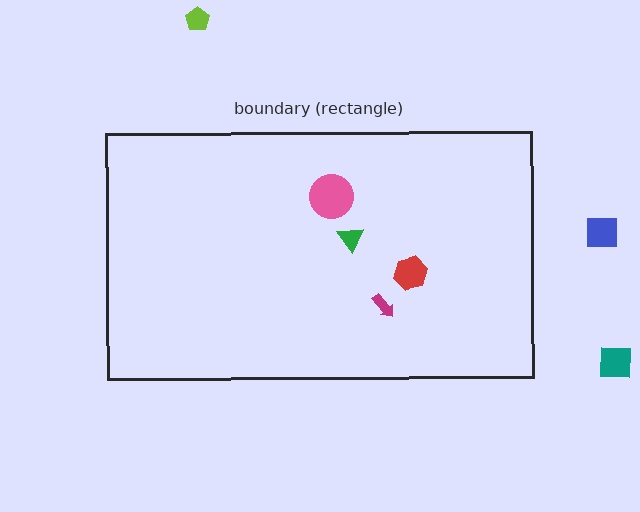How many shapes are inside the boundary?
4 inside, 3 outside.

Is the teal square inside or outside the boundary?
Outside.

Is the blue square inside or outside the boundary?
Outside.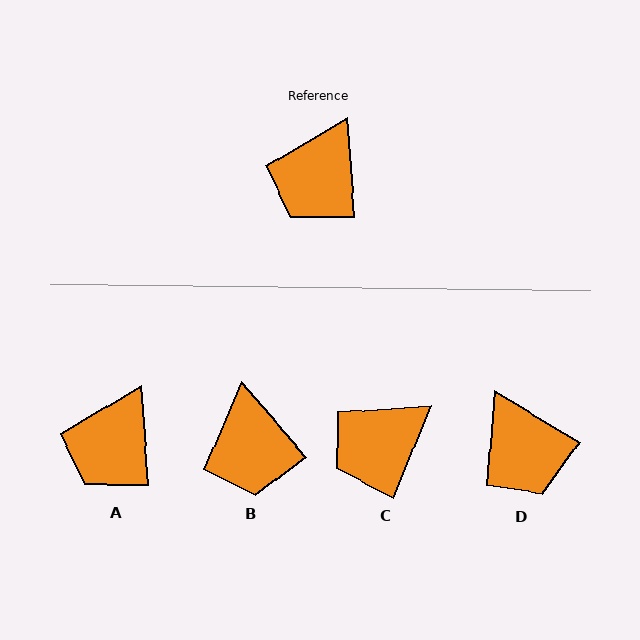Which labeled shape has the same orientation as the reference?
A.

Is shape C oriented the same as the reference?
No, it is off by about 26 degrees.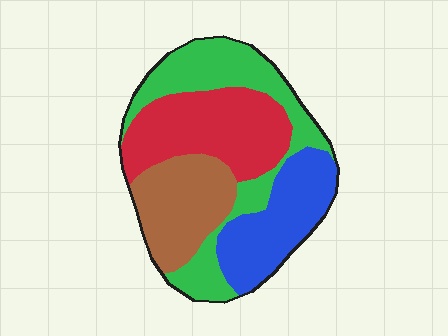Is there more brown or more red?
Red.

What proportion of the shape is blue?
Blue takes up between a sixth and a third of the shape.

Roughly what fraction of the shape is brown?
Brown takes up about one fifth (1/5) of the shape.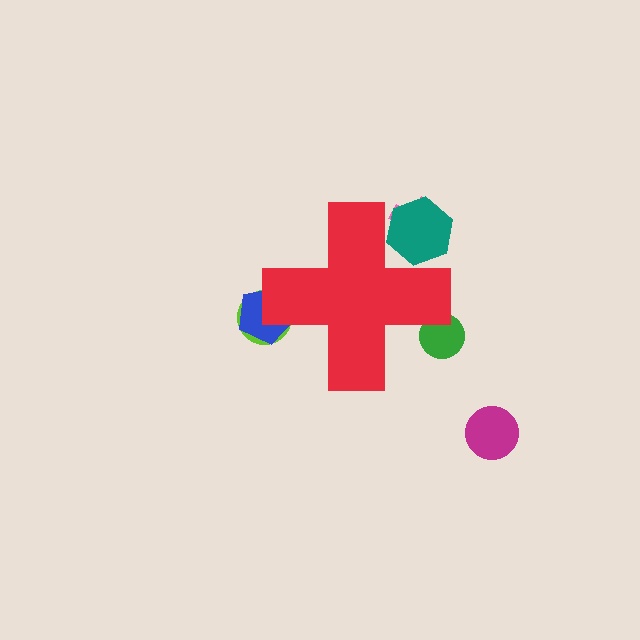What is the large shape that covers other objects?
A red cross.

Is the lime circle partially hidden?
Yes, the lime circle is partially hidden behind the red cross.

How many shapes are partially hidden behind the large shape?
5 shapes are partially hidden.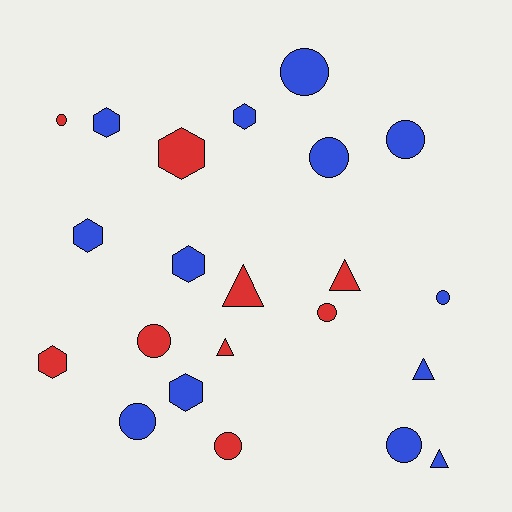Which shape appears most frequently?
Circle, with 10 objects.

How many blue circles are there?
There are 6 blue circles.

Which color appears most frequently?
Blue, with 13 objects.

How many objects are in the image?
There are 22 objects.